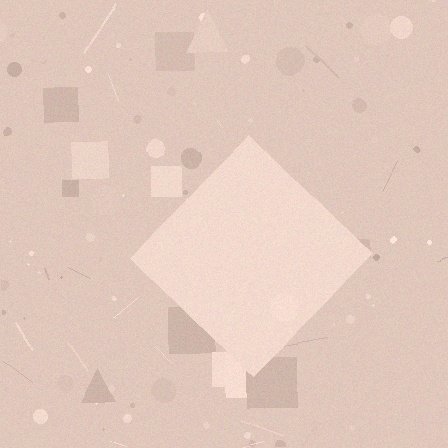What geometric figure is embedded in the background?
A diamond is embedded in the background.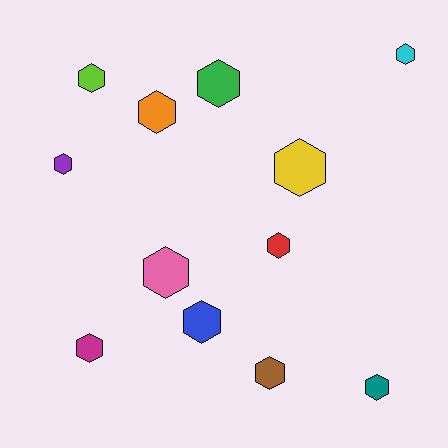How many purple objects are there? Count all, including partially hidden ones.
There is 1 purple object.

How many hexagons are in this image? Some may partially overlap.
There are 12 hexagons.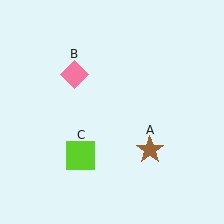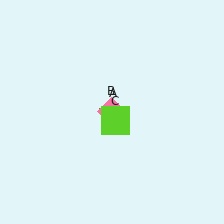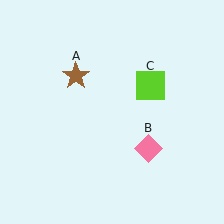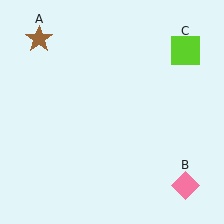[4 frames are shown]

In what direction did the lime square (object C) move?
The lime square (object C) moved up and to the right.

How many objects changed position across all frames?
3 objects changed position: brown star (object A), pink diamond (object B), lime square (object C).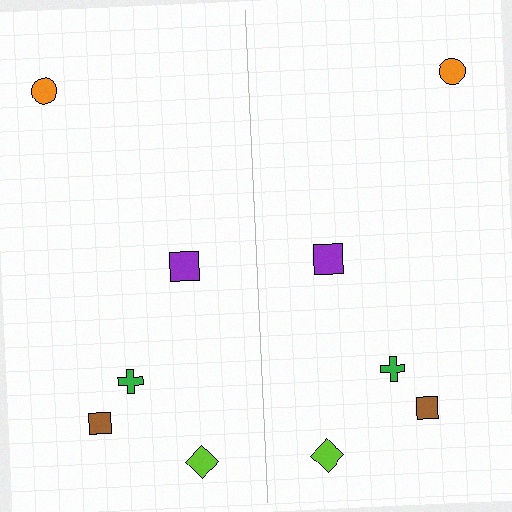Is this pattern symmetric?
Yes, this pattern has bilateral (reflection) symmetry.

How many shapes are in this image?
There are 10 shapes in this image.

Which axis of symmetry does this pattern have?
The pattern has a vertical axis of symmetry running through the center of the image.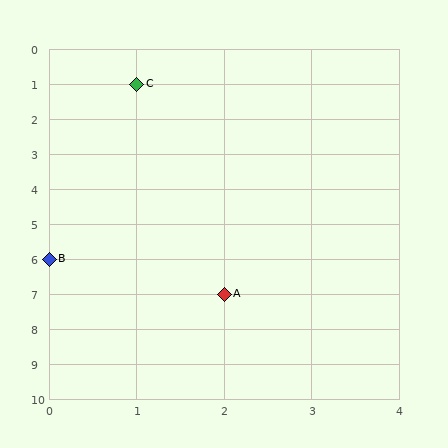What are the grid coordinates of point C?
Point C is at grid coordinates (1, 1).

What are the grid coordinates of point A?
Point A is at grid coordinates (2, 7).